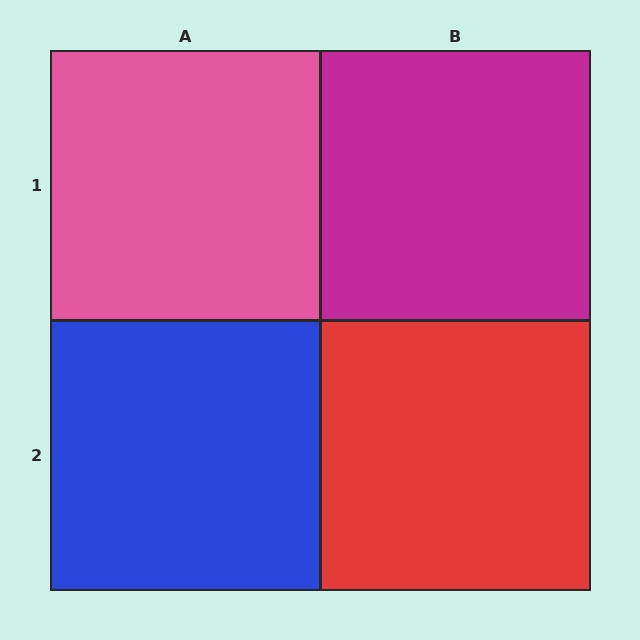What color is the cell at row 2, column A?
Blue.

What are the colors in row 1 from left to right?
Pink, magenta.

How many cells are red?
1 cell is red.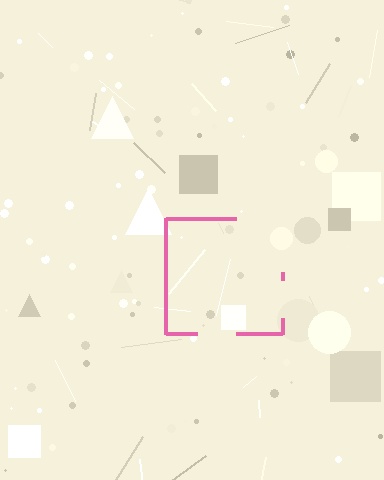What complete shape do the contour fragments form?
The contour fragments form a square.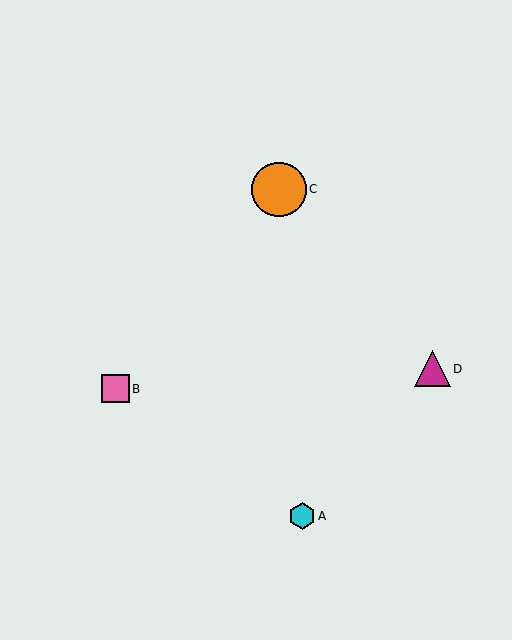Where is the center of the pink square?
The center of the pink square is at (115, 389).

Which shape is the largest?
The orange circle (labeled C) is the largest.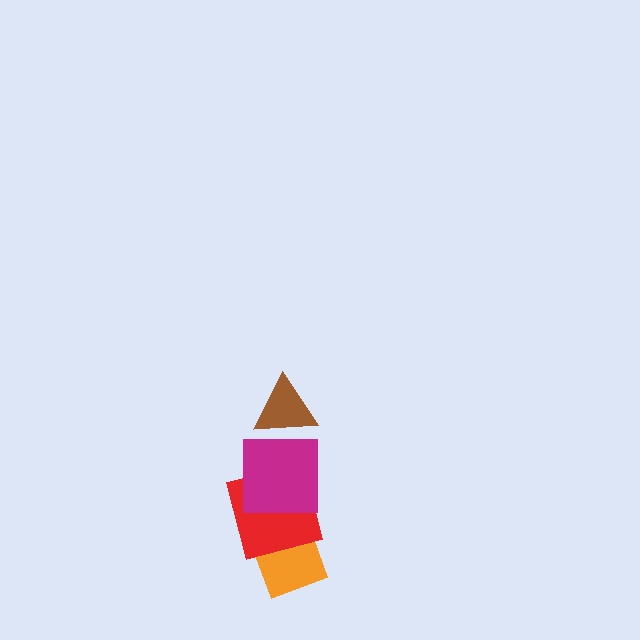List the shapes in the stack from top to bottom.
From top to bottom: the brown triangle, the magenta square, the red square, the orange diamond.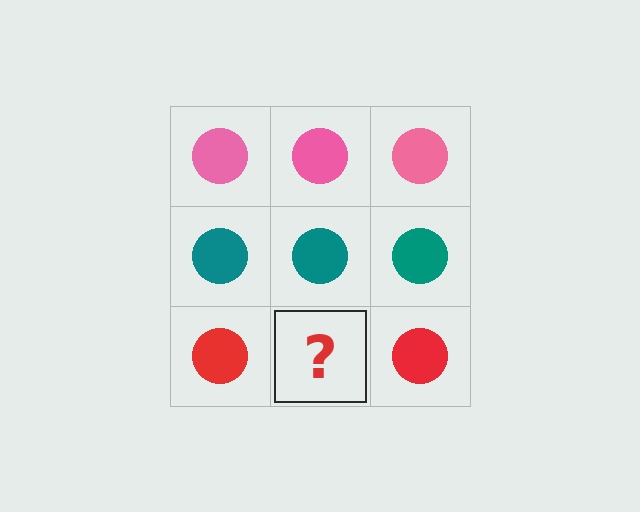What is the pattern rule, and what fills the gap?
The rule is that each row has a consistent color. The gap should be filled with a red circle.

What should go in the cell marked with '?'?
The missing cell should contain a red circle.